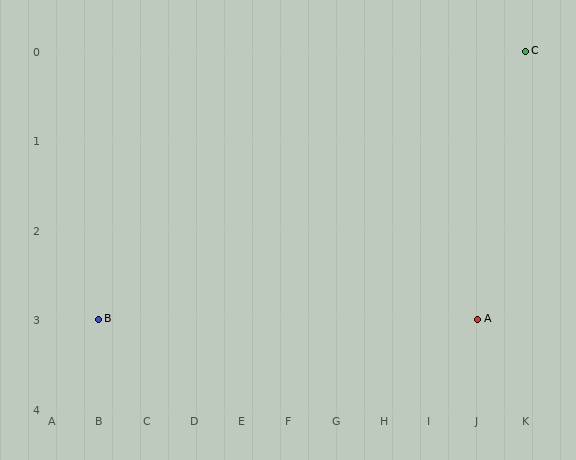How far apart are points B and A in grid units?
Points B and A are 8 columns apart.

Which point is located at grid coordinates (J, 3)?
Point A is at (J, 3).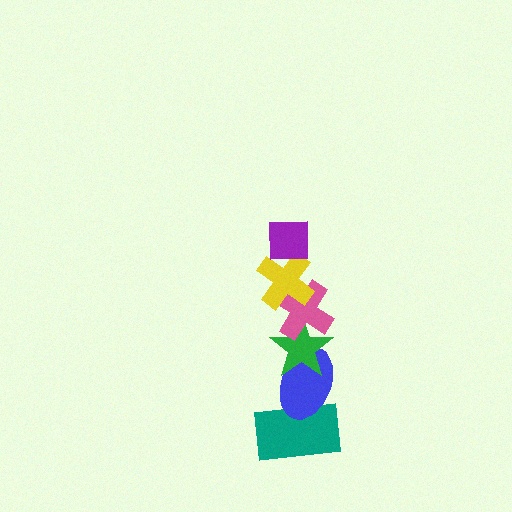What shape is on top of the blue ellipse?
The green star is on top of the blue ellipse.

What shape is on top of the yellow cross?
The purple square is on top of the yellow cross.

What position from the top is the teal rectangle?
The teal rectangle is 6th from the top.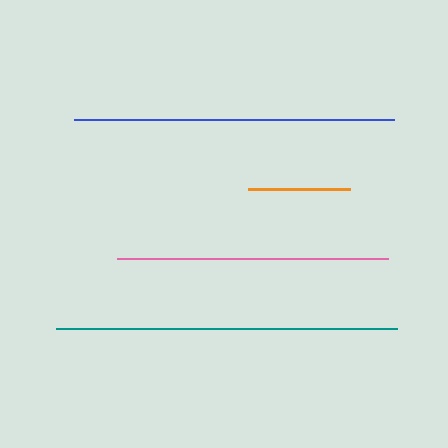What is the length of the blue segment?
The blue segment is approximately 320 pixels long.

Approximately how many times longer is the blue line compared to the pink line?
The blue line is approximately 1.2 times the length of the pink line.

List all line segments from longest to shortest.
From longest to shortest: teal, blue, pink, orange.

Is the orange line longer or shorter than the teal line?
The teal line is longer than the orange line.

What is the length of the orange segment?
The orange segment is approximately 101 pixels long.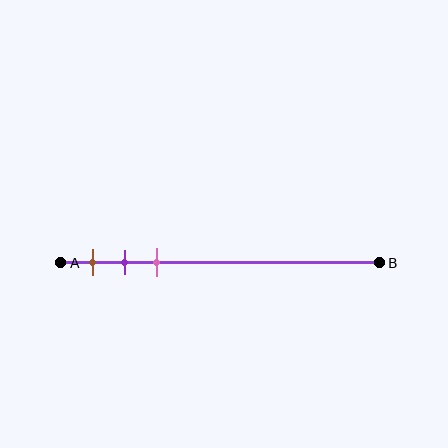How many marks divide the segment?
There are 3 marks dividing the segment.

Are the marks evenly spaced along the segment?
Yes, the marks are approximately evenly spaced.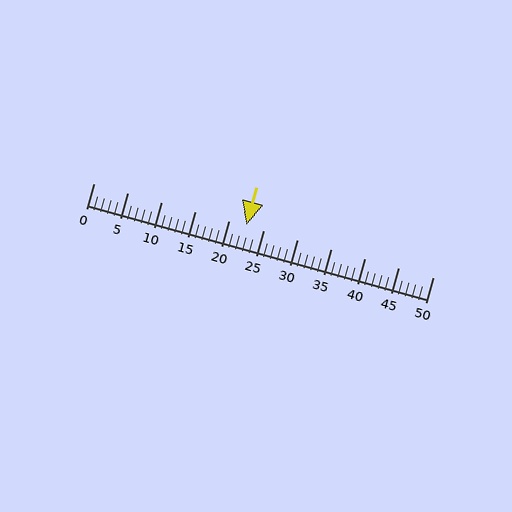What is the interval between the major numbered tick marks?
The major tick marks are spaced 5 units apart.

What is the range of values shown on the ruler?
The ruler shows values from 0 to 50.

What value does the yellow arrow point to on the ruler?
The yellow arrow points to approximately 22.